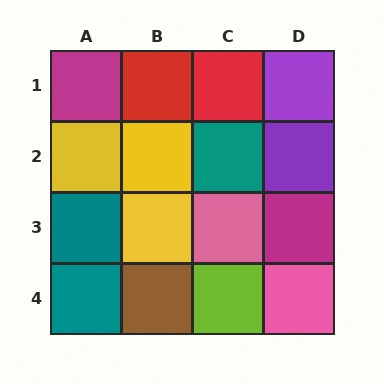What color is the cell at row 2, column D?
Purple.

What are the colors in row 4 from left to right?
Teal, brown, lime, pink.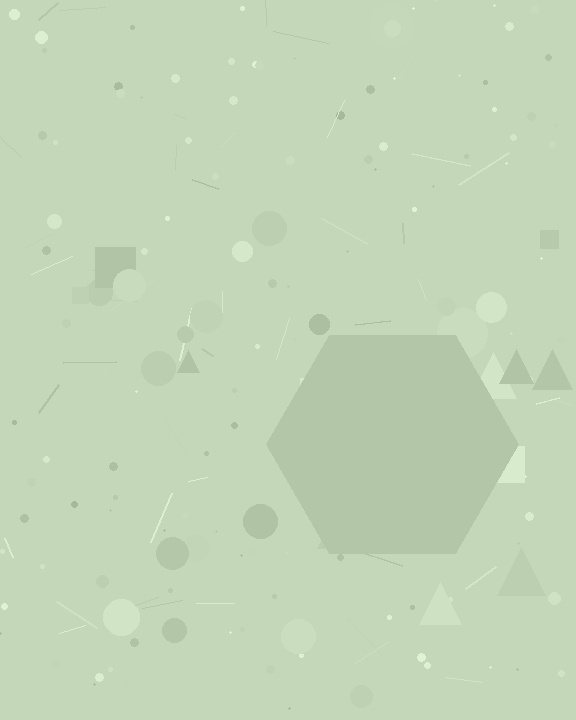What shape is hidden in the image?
A hexagon is hidden in the image.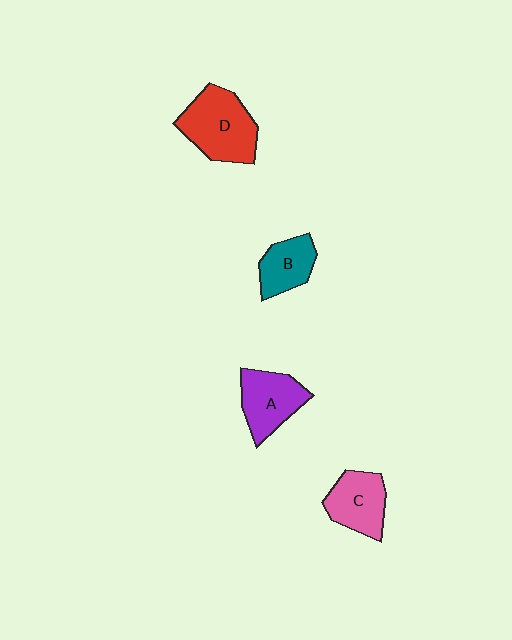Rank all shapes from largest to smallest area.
From largest to smallest: D (red), A (purple), C (pink), B (teal).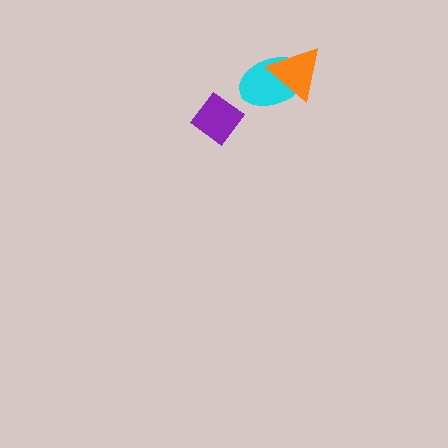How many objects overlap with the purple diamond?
0 objects overlap with the purple diamond.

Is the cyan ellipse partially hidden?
Yes, it is partially covered by another shape.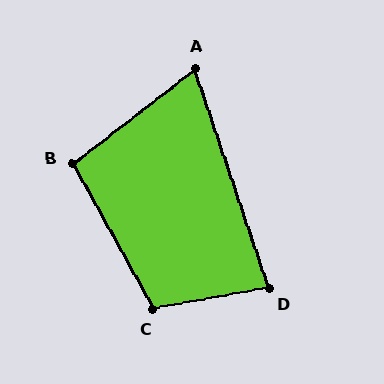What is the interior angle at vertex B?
Approximately 99 degrees (obtuse).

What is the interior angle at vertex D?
Approximately 81 degrees (acute).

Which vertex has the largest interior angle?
C, at approximately 109 degrees.